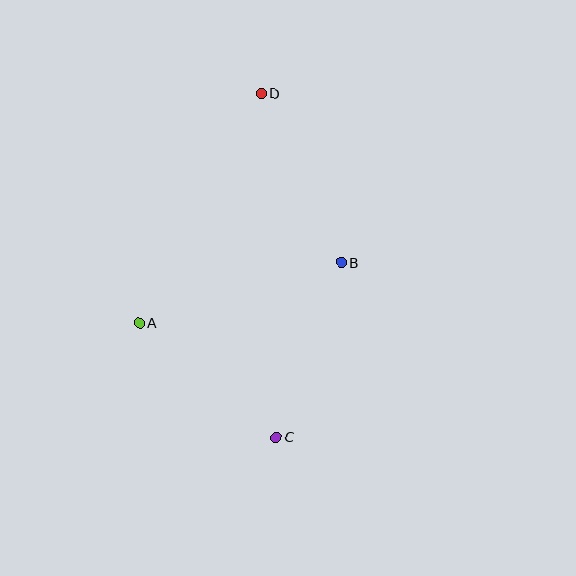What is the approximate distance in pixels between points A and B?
The distance between A and B is approximately 210 pixels.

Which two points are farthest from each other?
Points C and D are farthest from each other.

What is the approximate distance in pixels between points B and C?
The distance between B and C is approximately 186 pixels.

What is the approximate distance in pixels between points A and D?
The distance between A and D is approximately 260 pixels.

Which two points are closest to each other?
Points A and C are closest to each other.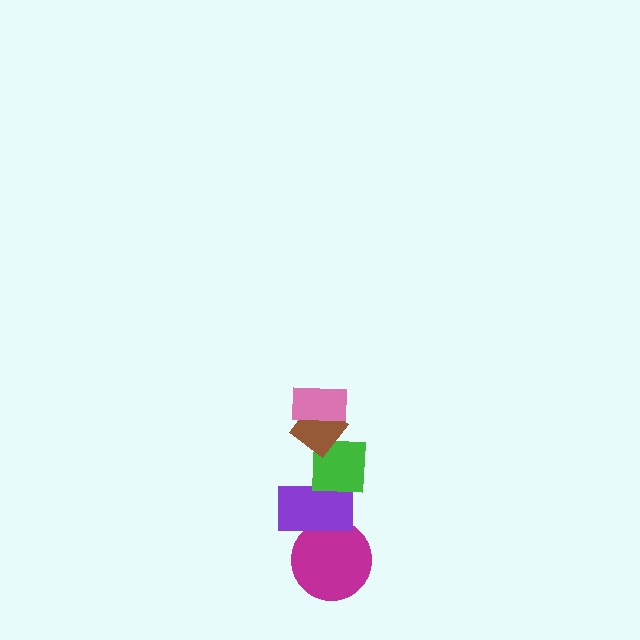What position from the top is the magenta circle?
The magenta circle is 5th from the top.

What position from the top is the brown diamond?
The brown diamond is 2nd from the top.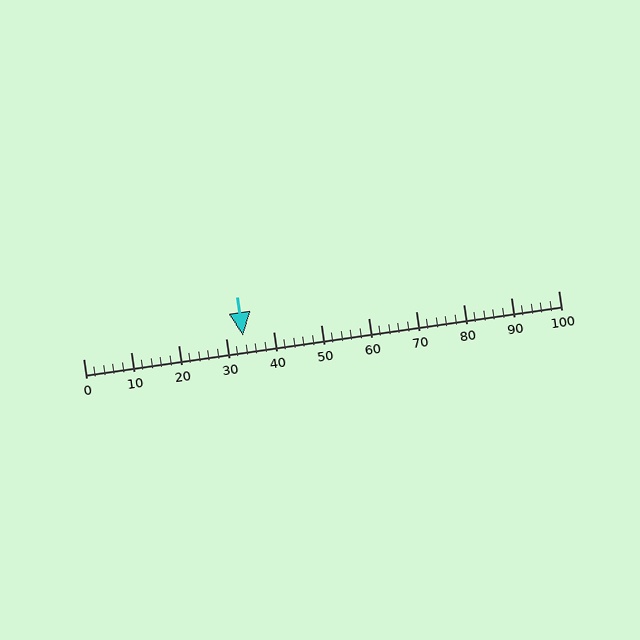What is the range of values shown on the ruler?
The ruler shows values from 0 to 100.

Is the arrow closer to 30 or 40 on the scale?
The arrow is closer to 30.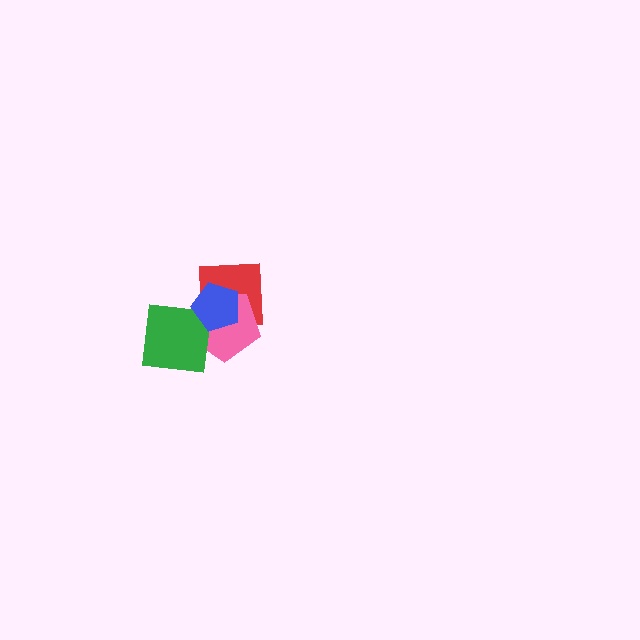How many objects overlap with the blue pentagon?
3 objects overlap with the blue pentagon.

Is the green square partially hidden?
Yes, it is partially covered by another shape.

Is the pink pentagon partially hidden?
Yes, it is partially covered by another shape.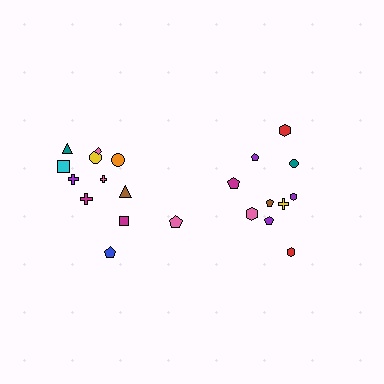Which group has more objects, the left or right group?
The left group.